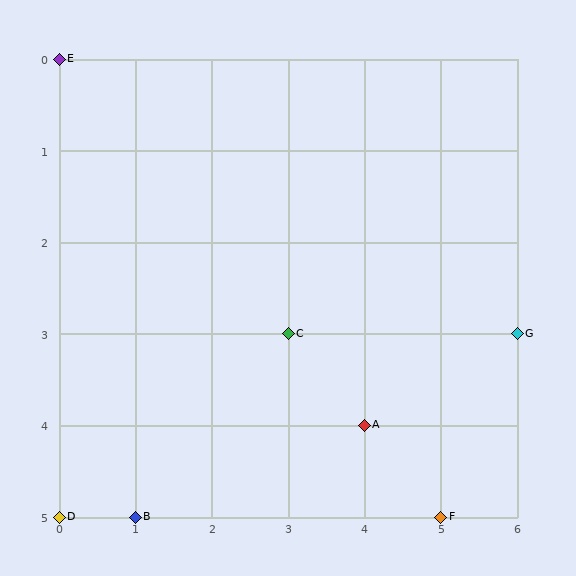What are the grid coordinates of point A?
Point A is at grid coordinates (4, 4).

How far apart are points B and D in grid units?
Points B and D are 1 column apart.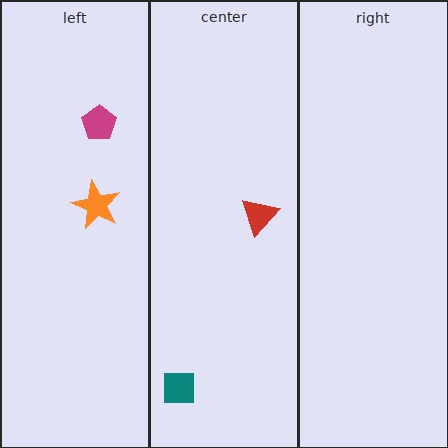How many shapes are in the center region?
2.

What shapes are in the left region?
The magenta pentagon, the orange star.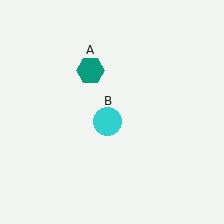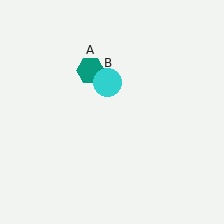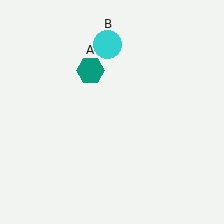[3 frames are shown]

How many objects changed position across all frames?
1 object changed position: cyan circle (object B).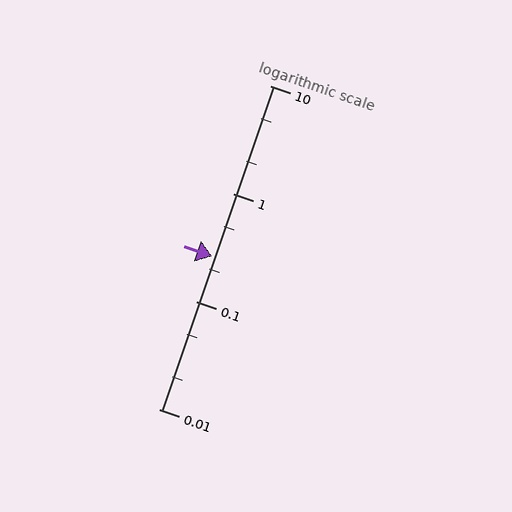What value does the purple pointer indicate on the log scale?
The pointer indicates approximately 0.26.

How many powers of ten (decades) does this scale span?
The scale spans 3 decades, from 0.01 to 10.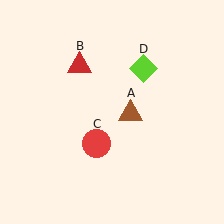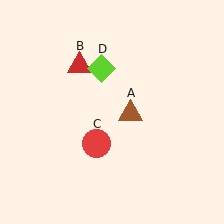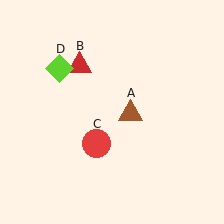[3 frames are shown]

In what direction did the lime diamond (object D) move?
The lime diamond (object D) moved left.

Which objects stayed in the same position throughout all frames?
Brown triangle (object A) and red triangle (object B) and red circle (object C) remained stationary.